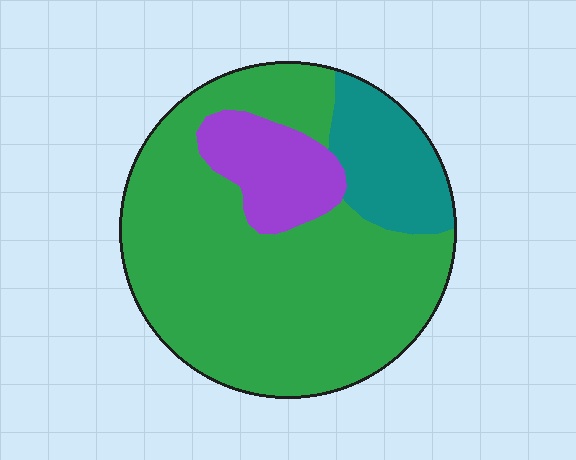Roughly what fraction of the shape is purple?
Purple takes up about one eighth (1/8) of the shape.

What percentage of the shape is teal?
Teal covers roughly 15% of the shape.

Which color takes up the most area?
Green, at roughly 70%.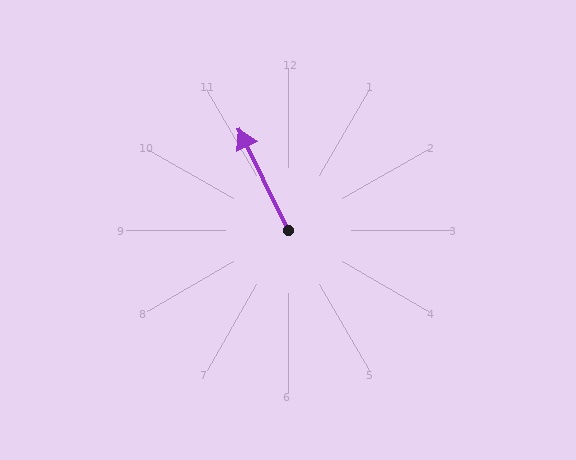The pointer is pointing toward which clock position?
Roughly 11 o'clock.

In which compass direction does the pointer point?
Northwest.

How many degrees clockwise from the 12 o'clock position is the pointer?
Approximately 334 degrees.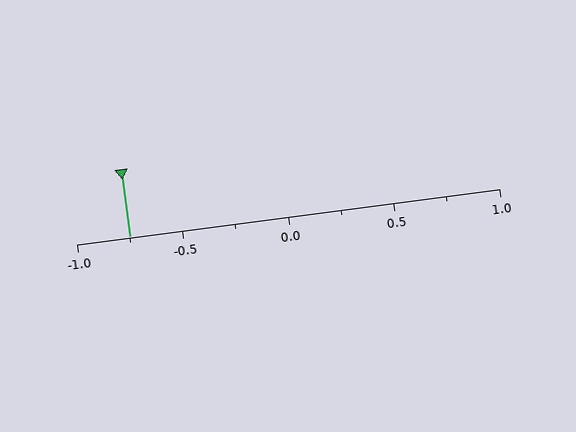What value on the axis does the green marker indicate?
The marker indicates approximately -0.75.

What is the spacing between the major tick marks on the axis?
The major ticks are spaced 0.5 apart.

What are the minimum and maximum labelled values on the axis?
The axis runs from -1.0 to 1.0.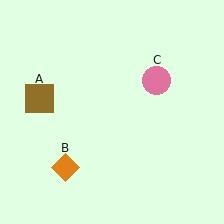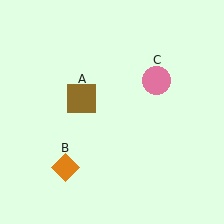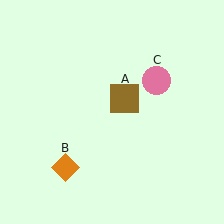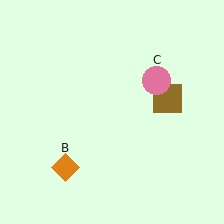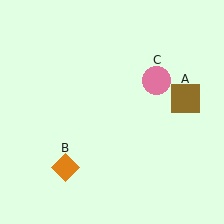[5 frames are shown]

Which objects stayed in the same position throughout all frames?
Orange diamond (object B) and pink circle (object C) remained stationary.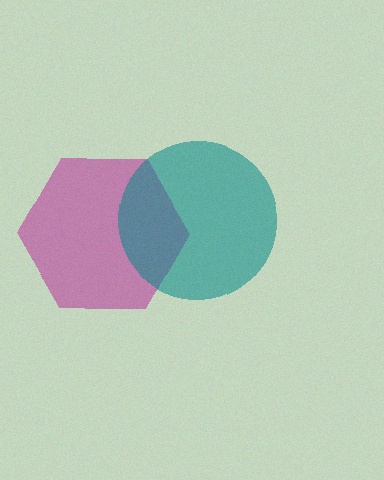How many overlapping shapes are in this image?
There are 2 overlapping shapes in the image.